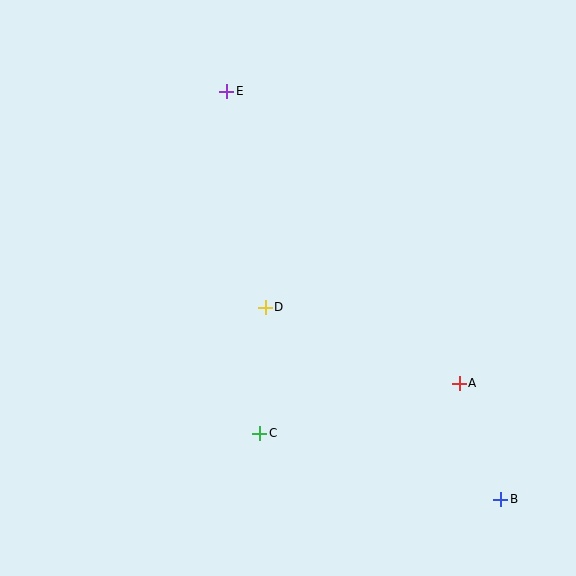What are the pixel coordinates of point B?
Point B is at (501, 499).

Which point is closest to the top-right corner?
Point E is closest to the top-right corner.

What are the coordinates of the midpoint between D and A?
The midpoint between D and A is at (362, 345).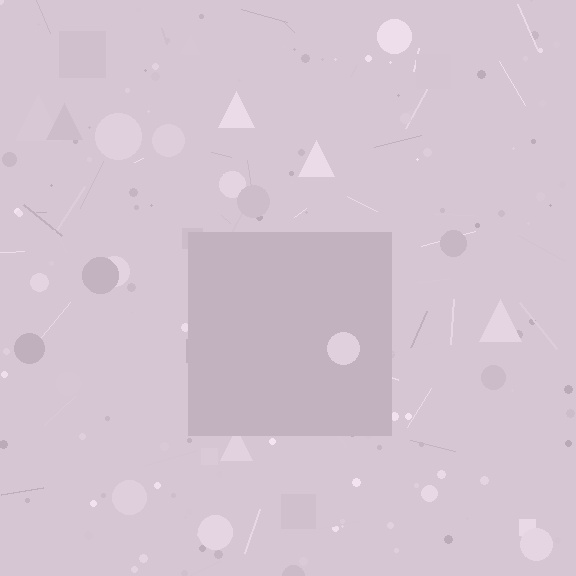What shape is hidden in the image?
A square is hidden in the image.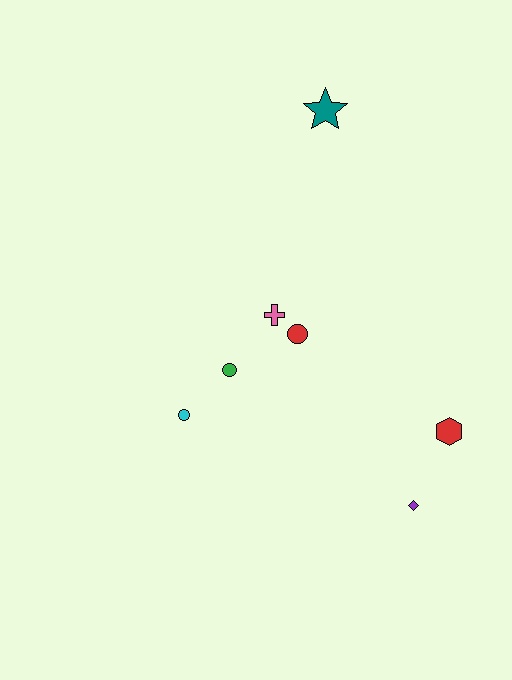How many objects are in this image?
There are 7 objects.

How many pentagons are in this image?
There are no pentagons.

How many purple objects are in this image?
There is 1 purple object.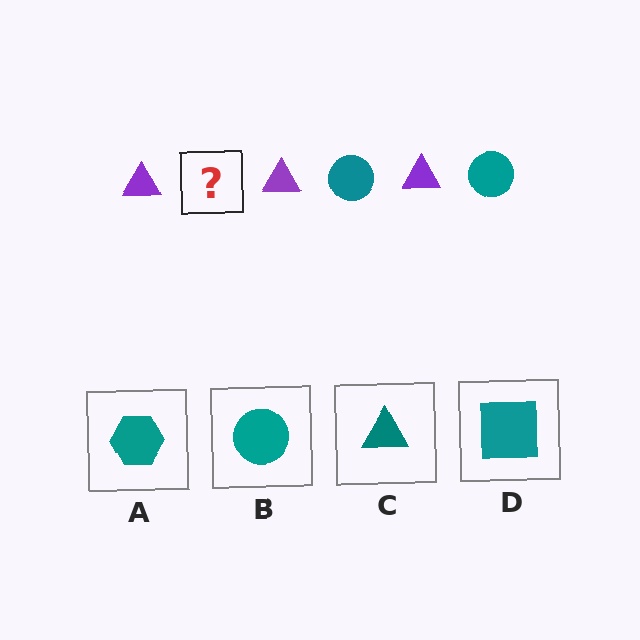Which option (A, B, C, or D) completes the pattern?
B.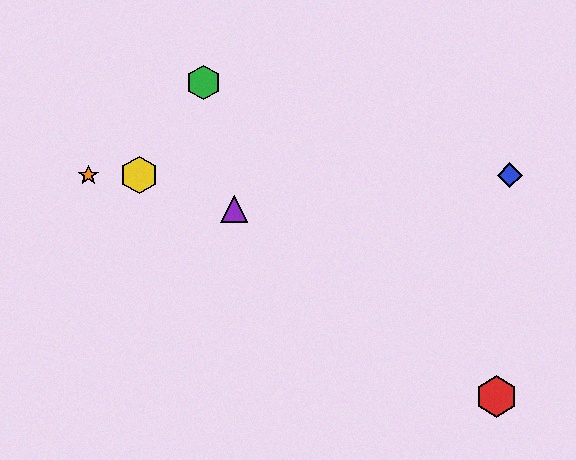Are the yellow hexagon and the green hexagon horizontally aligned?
No, the yellow hexagon is at y≈175 and the green hexagon is at y≈83.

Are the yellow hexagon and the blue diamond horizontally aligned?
Yes, both are at y≈175.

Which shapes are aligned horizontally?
The blue diamond, the yellow hexagon, the orange star are aligned horizontally.